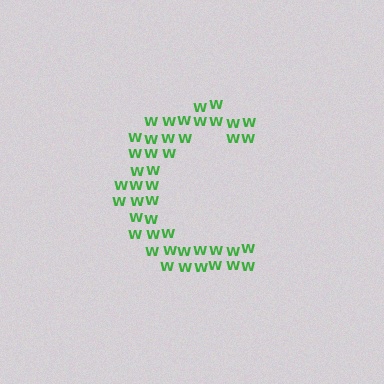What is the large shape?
The large shape is the letter C.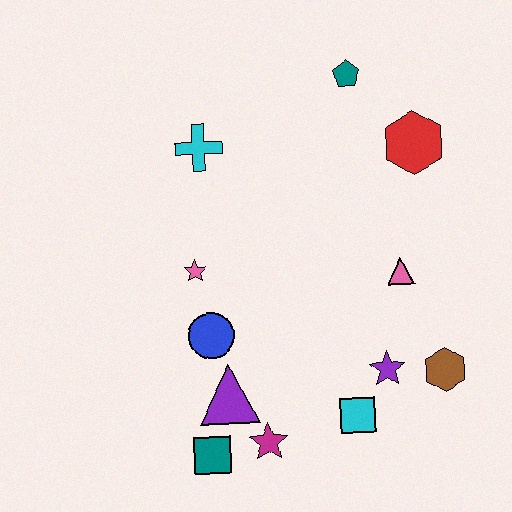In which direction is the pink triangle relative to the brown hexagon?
The pink triangle is above the brown hexagon.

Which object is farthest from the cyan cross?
The brown hexagon is farthest from the cyan cross.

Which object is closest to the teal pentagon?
The red hexagon is closest to the teal pentagon.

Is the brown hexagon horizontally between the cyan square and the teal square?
No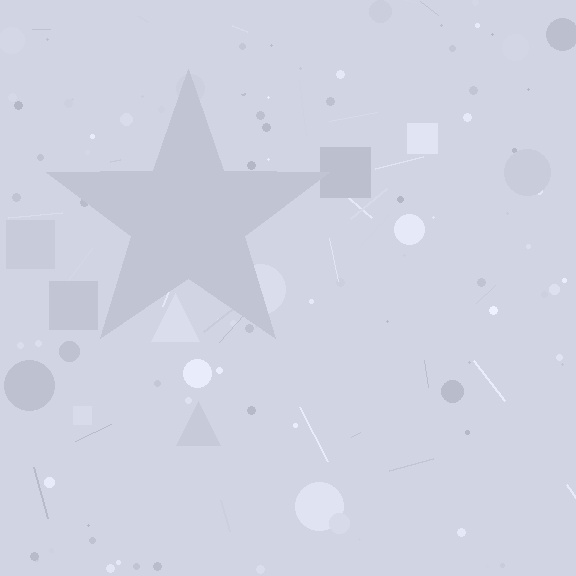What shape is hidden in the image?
A star is hidden in the image.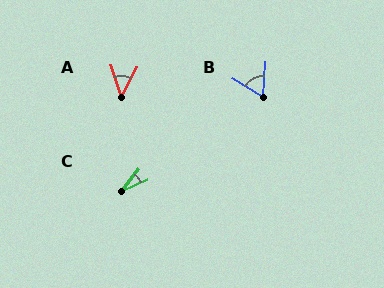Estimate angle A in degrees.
Approximately 45 degrees.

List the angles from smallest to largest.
C (28°), A (45°), B (62°).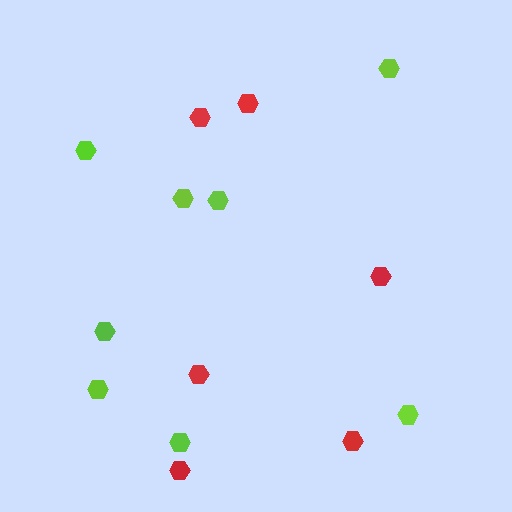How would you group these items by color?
There are 2 groups: one group of lime hexagons (8) and one group of red hexagons (6).